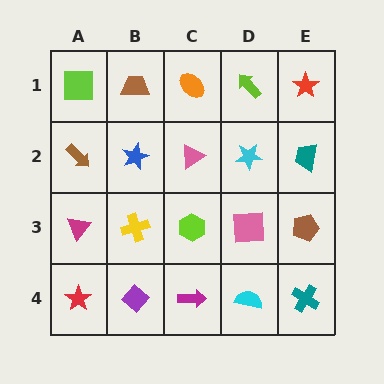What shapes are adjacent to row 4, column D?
A pink square (row 3, column D), a magenta arrow (row 4, column C), a teal cross (row 4, column E).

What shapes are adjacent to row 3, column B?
A blue star (row 2, column B), a purple diamond (row 4, column B), a magenta triangle (row 3, column A), a lime hexagon (row 3, column C).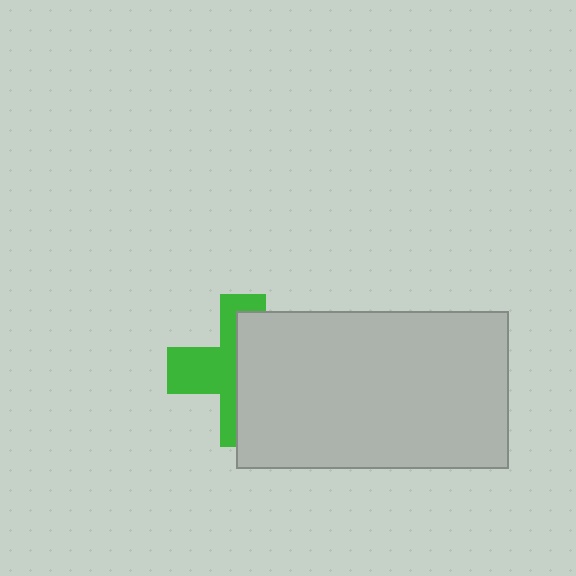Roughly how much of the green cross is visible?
About half of it is visible (roughly 45%).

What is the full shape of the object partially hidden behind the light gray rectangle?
The partially hidden object is a green cross.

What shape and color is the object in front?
The object in front is a light gray rectangle.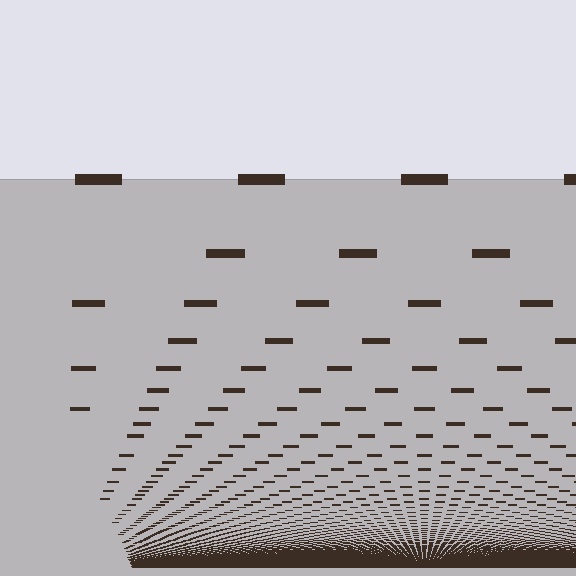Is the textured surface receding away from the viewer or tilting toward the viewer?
The surface appears to tilt toward the viewer. Texture elements get larger and sparser toward the top.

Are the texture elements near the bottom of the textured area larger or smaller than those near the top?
Smaller. The gradient is inverted — elements near the bottom are smaller and denser.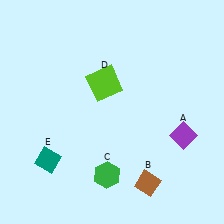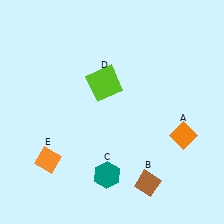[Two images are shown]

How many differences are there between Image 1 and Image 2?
There are 3 differences between the two images.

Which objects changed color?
A changed from purple to orange. C changed from green to teal. E changed from teal to orange.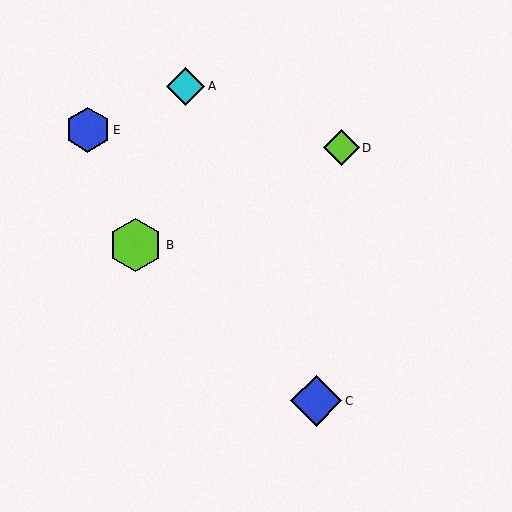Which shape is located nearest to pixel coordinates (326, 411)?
The blue diamond (labeled C) at (316, 401) is nearest to that location.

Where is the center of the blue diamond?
The center of the blue diamond is at (316, 401).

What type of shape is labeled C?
Shape C is a blue diamond.